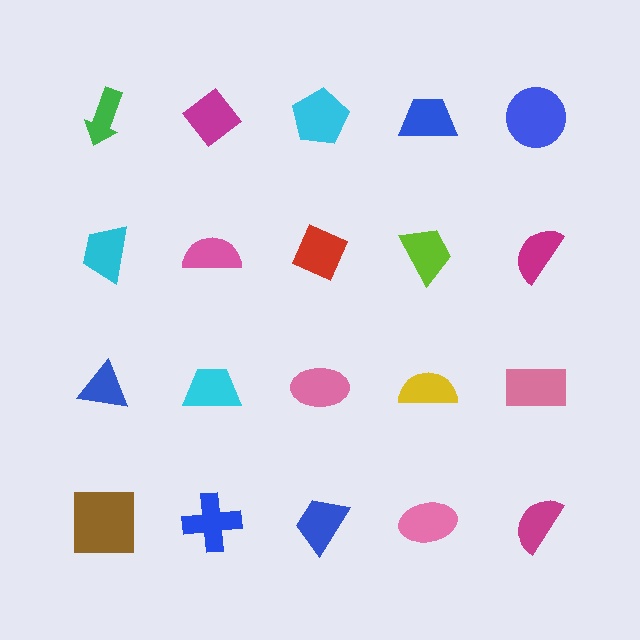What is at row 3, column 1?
A blue triangle.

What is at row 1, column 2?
A magenta diamond.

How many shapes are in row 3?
5 shapes.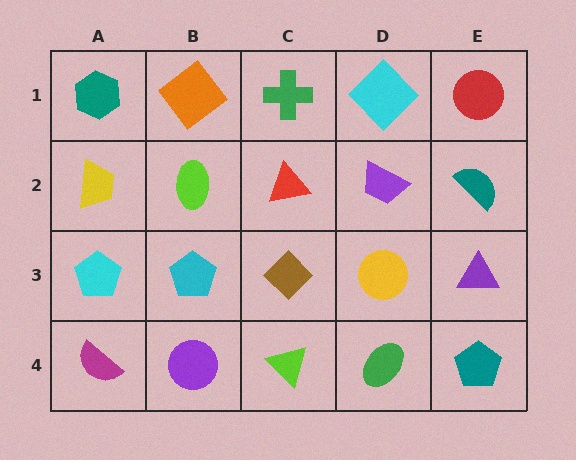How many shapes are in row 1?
5 shapes.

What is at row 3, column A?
A cyan pentagon.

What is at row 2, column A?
A yellow trapezoid.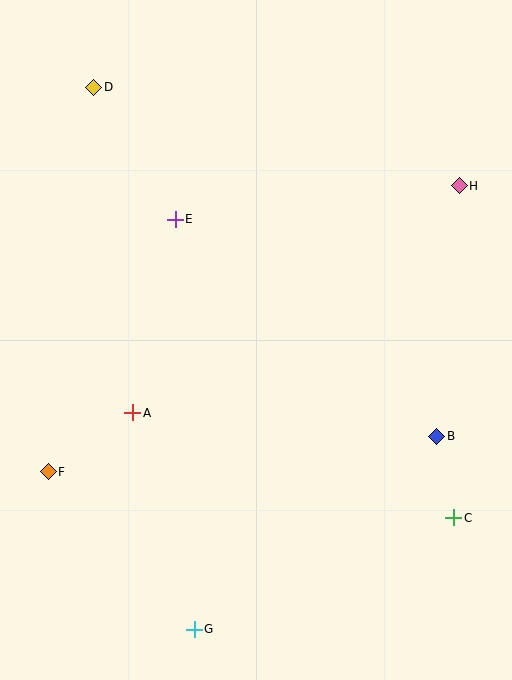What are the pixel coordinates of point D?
Point D is at (94, 87).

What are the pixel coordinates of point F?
Point F is at (48, 472).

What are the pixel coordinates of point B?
Point B is at (437, 436).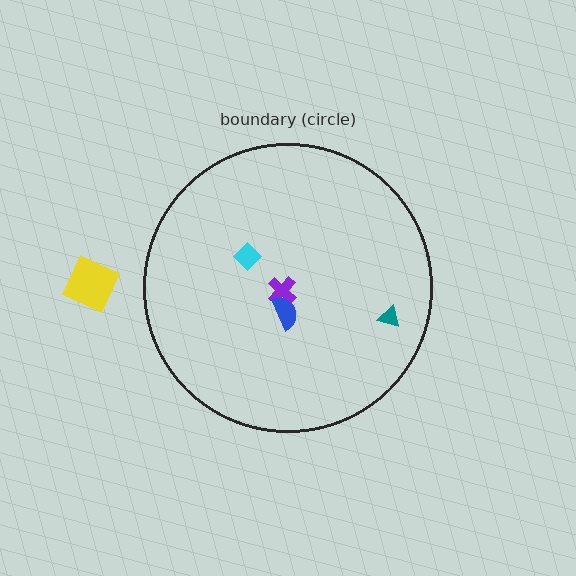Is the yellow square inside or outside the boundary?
Outside.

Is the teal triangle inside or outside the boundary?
Inside.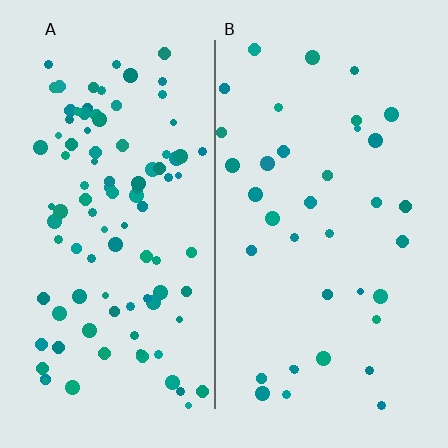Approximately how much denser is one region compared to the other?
Approximately 2.8× — region A over region B.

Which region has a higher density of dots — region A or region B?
A (the left).